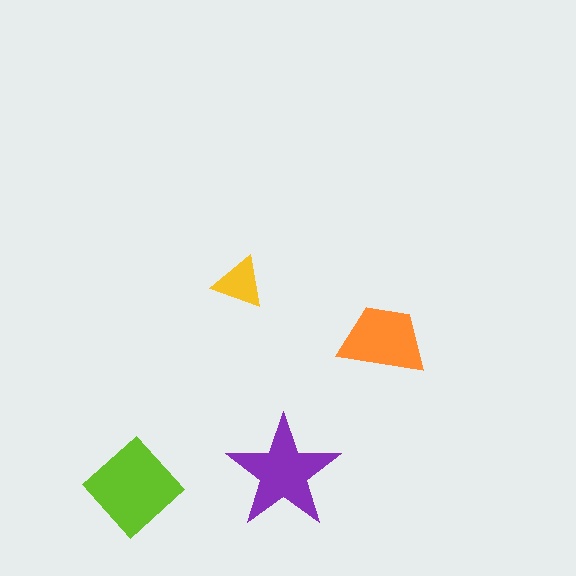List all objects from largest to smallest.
The lime diamond, the purple star, the orange trapezoid, the yellow triangle.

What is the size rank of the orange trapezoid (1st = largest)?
3rd.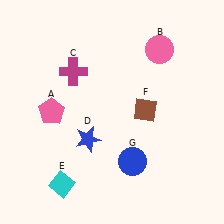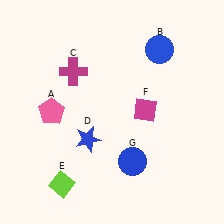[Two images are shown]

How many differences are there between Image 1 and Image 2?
There are 3 differences between the two images.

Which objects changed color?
B changed from pink to blue. E changed from cyan to lime. F changed from brown to magenta.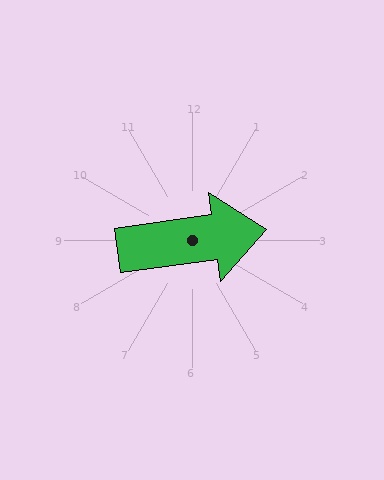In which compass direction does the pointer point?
East.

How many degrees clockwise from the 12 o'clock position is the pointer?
Approximately 82 degrees.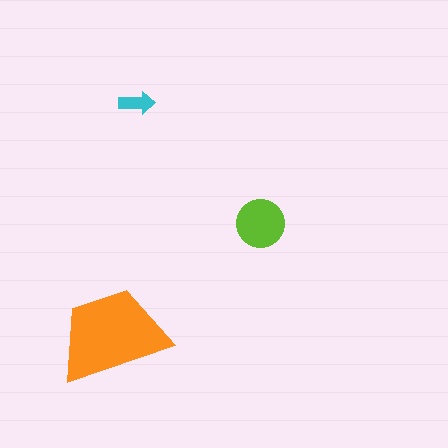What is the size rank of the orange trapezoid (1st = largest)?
1st.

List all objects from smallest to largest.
The cyan arrow, the lime circle, the orange trapezoid.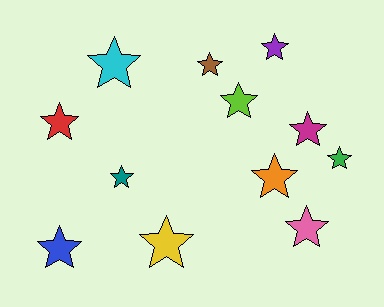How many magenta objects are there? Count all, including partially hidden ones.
There is 1 magenta object.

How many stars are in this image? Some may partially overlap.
There are 12 stars.